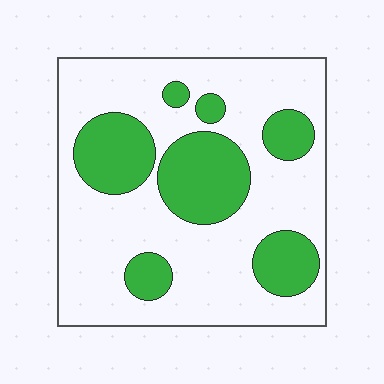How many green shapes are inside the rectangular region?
7.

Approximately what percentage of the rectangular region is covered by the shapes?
Approximately 30%.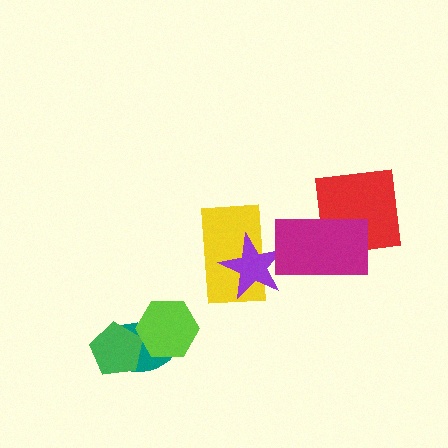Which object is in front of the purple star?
The magenta rectangle is in front of the purple star.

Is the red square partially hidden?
Yes, it is partially covered by another shape.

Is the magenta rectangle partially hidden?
No, no other shape covers it.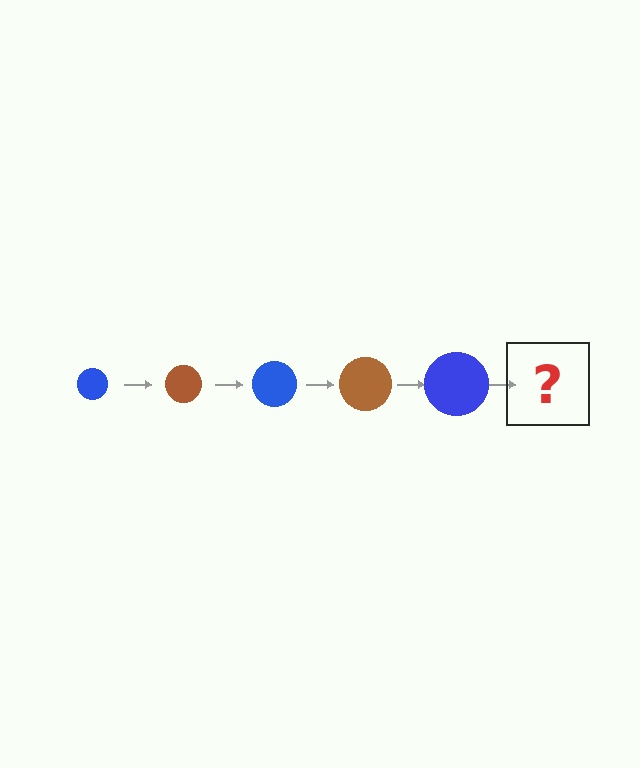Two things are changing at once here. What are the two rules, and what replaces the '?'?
The two rules are that the circle grows larger each step and the color cycles through blue and brown. The '?' should be a brown circle, larger than the previous one.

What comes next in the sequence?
The next element should be a brown circle, larger than the previous one.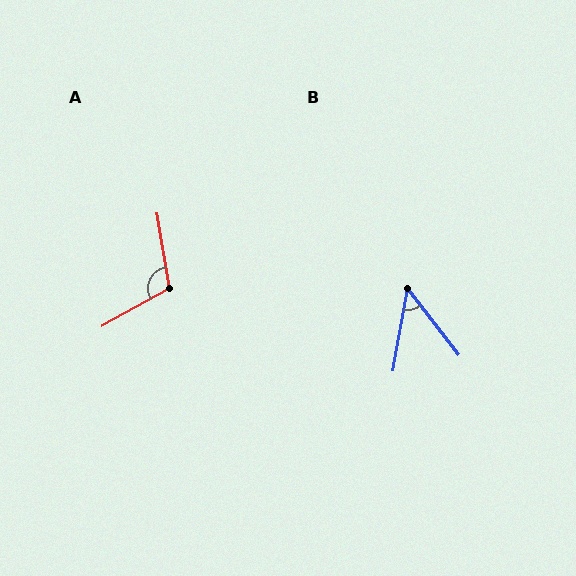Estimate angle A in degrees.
Approximately 109 degrees.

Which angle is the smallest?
B, at approximately 48 degrees.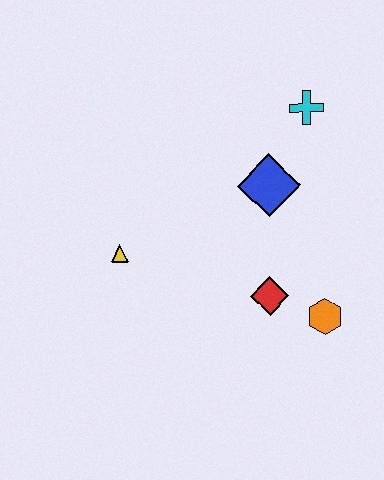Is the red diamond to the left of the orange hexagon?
Yes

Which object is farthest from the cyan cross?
The yellow triangle is farthest from the cyan cross.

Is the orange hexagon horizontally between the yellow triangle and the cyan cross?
No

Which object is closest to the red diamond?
The orange hexagon is closest to the red diamond.